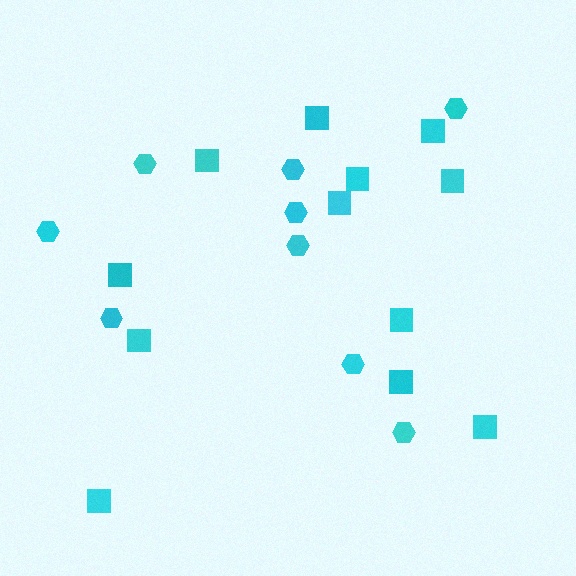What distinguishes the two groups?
There are 2 groups: one group of squares (12) and one group of hexagons (9).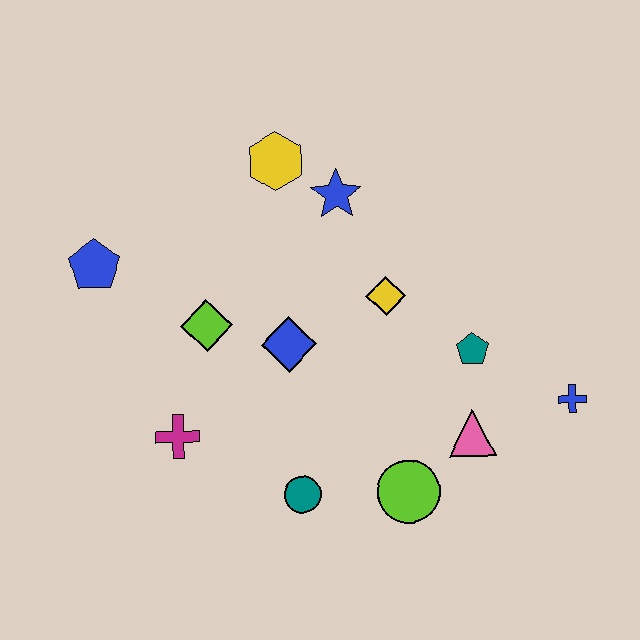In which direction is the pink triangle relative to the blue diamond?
The pink triangle is to the right of the blue diamond.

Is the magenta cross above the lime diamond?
No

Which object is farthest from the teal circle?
The yellow hexagon is farthest from the teal circle.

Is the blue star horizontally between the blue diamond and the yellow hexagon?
No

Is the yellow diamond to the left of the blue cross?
Yes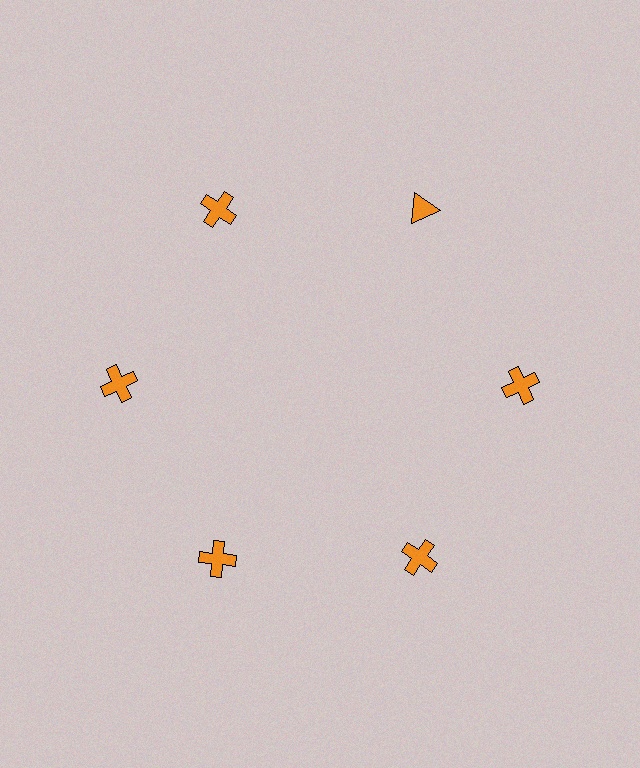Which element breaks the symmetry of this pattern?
The orange triangle at roughly the 1 o'clock position breaks the symmetry. All other shapes are orange crosses.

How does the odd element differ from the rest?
It has a different shape: triangle instead of cross.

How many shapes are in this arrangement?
There are 6 shapes arranged in a ring pattern.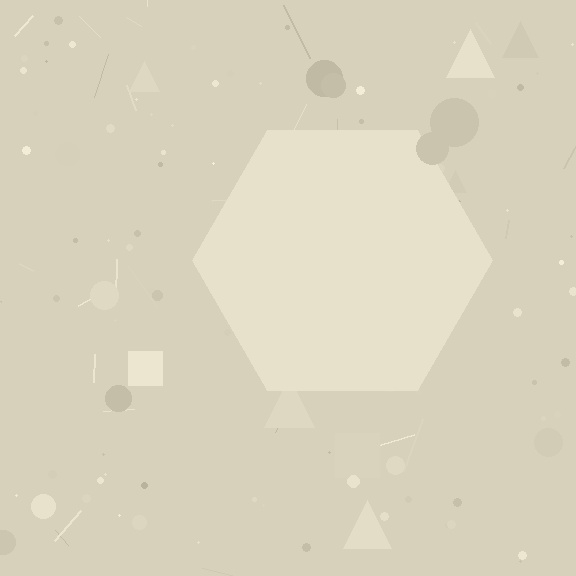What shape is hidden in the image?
A hexagon is hidden in the image.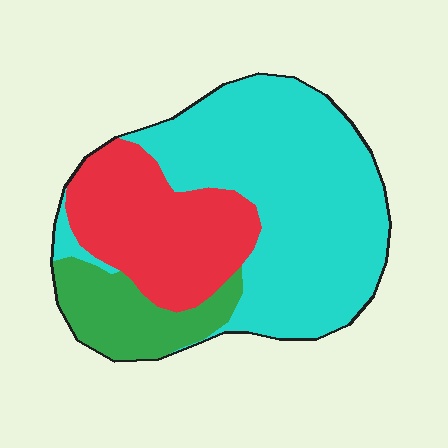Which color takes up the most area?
Cyan, at roughly 55%.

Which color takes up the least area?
Green, at roughly 15%.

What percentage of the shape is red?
Red takes up about one quarter (1/4) of the shape.